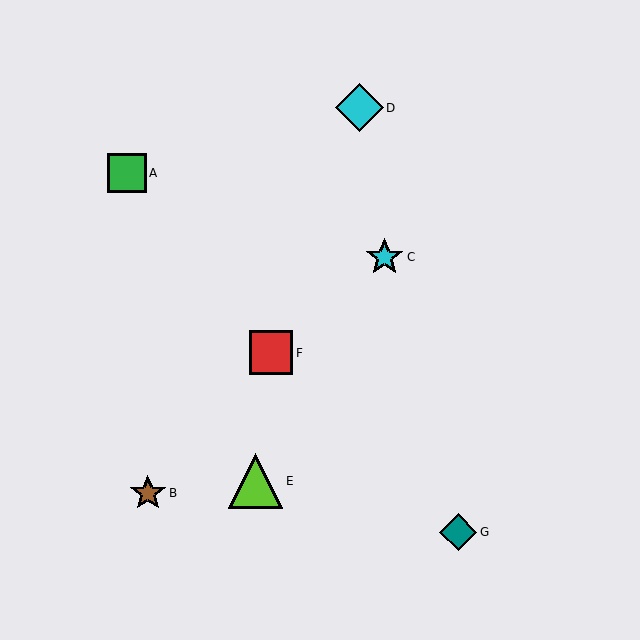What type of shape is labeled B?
Shape B is a brown star.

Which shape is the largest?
The lime triangle (labeled E) is the largest.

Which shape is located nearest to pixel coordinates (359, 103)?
The cyan diamond (labeled D) at (359, 108) is nearest to that location.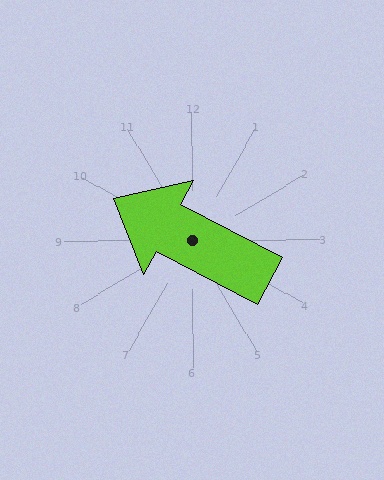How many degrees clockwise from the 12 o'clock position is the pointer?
Approximately 298 degrees.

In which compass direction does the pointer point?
Northwest.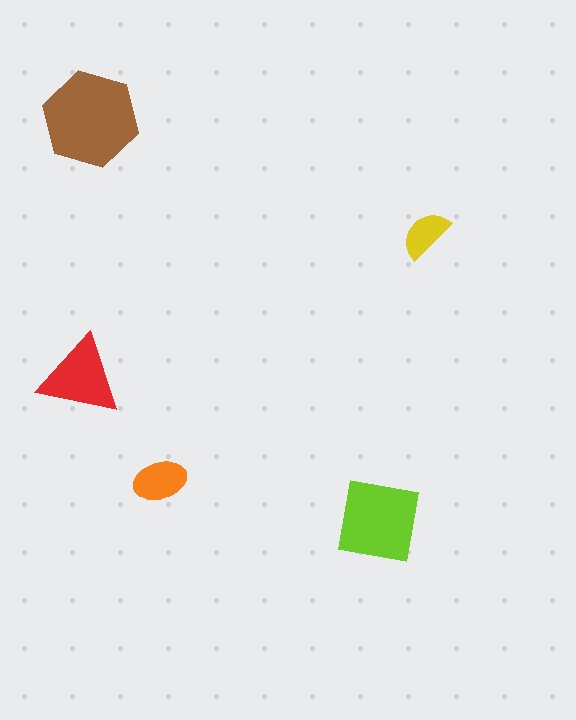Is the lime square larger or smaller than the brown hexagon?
Smaller.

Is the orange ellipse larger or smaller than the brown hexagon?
Smaller.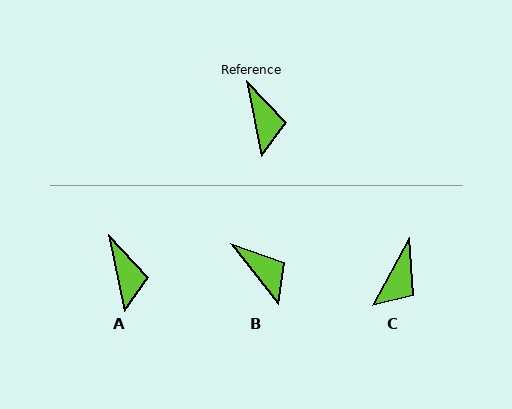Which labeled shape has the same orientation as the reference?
A.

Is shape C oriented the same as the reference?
No, it is off by about 39 degrees.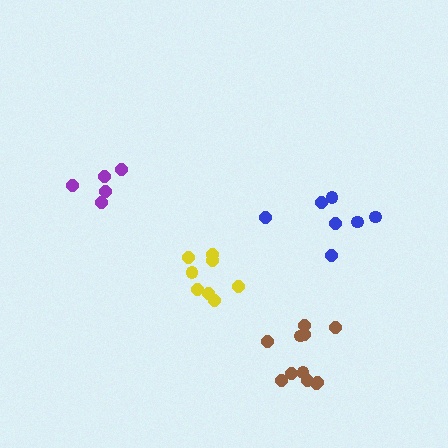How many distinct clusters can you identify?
There are 4 distinct clusters.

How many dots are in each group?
Group 1: 5 dots, Group 2: 7 dots, Group 3: 11 dots, Group 4: 8 dots (31 total).